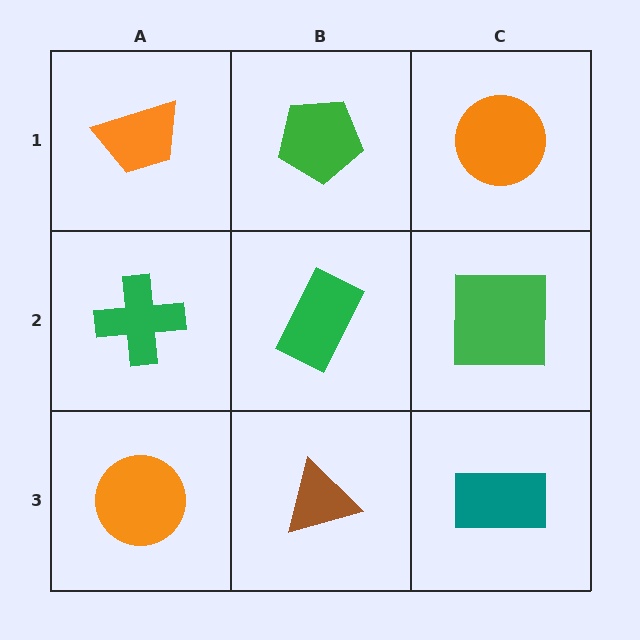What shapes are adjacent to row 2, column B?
A green pentagon (row 1, column B), a brown triangle (row 3, column B), a green cross (row 2, column A), a green square (row 2, column C).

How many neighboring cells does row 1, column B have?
3.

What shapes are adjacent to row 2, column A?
An orange trapezoid (row 1, column A), an orange circle (row 3, column A), a green rectangle (row 2, column B).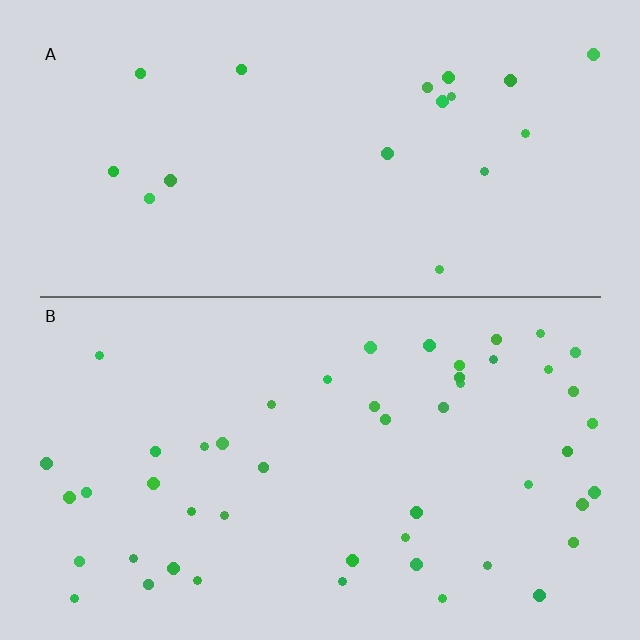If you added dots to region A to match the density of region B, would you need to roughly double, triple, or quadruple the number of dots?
Approximately triple.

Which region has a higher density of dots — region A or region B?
B (the bottom).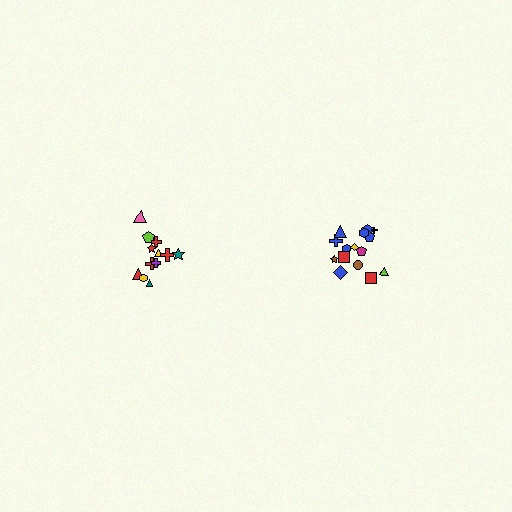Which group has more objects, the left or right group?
The right group.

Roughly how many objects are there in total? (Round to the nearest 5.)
Roughly 25 objects in total.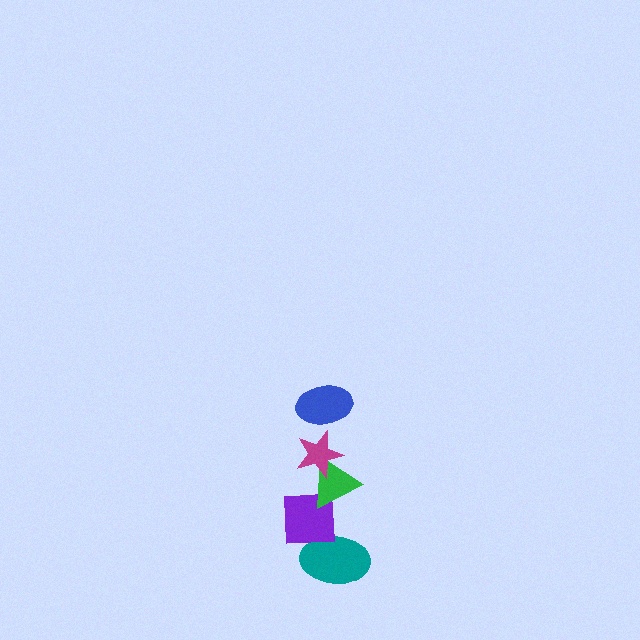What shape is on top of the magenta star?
The blue ellipse is on top of the magenta star.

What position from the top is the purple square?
The purple square is 4th from the top.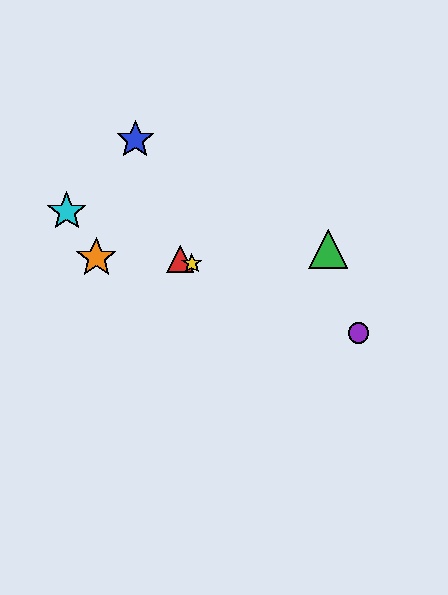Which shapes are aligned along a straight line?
The red triangle, the yellow star, the purple circle, the cyan star are aligned along a straight line.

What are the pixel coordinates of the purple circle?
The purple circle is at (359, 333).